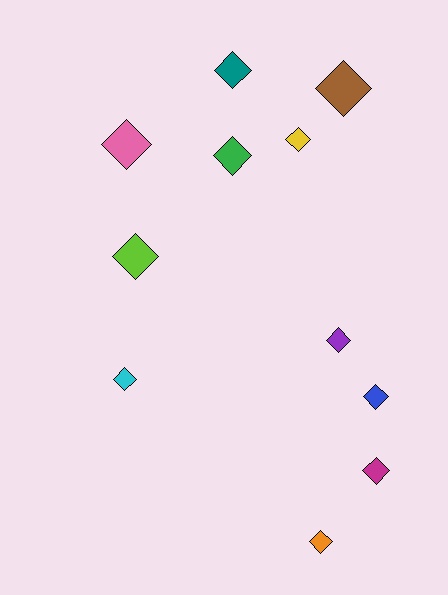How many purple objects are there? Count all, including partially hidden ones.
There is 1 purple object.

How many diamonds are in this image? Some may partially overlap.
There are 11 diamonds.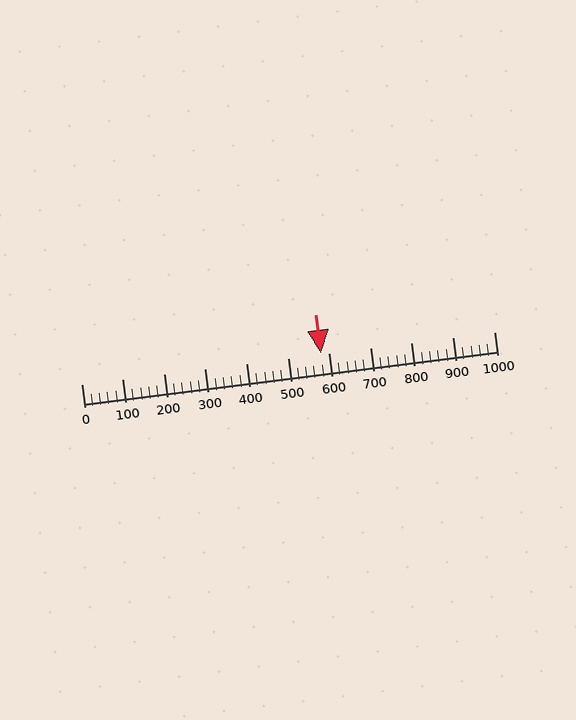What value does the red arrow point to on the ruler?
The red arrow points to approximately 580.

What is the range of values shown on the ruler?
The ruler shows values from 0 to 1000.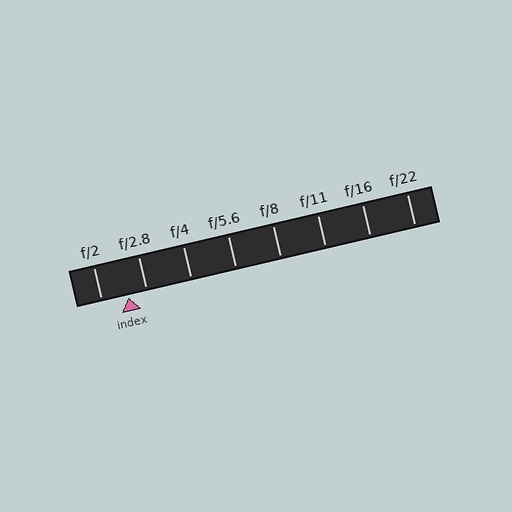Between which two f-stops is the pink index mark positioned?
The index mark is between f/2 and f/2.8.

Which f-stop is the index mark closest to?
The index mark is closest to f/2.8.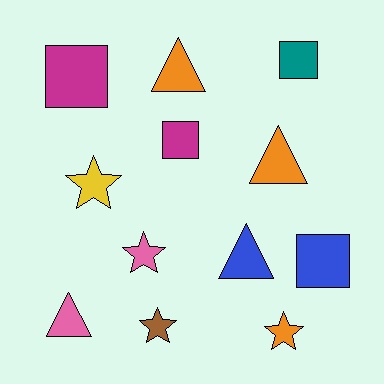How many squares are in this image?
There are 4 squares.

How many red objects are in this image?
There are no red objects.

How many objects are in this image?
There are 12 objects.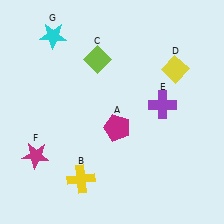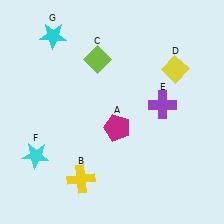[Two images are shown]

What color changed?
The star (F) changed from magenta in Image 1 to cyan in Image 2.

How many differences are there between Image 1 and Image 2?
There is 1 difference between the two images.